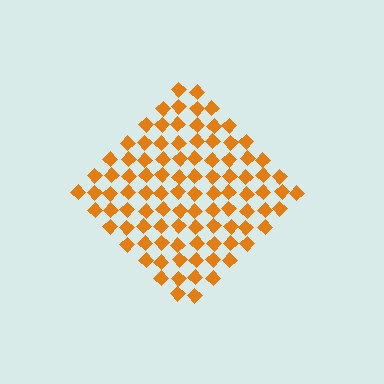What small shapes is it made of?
It is made of small diamonds.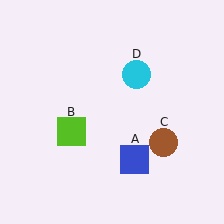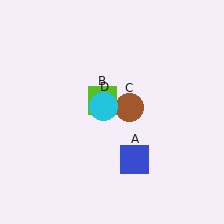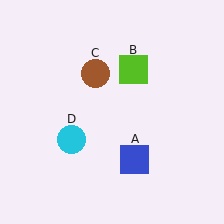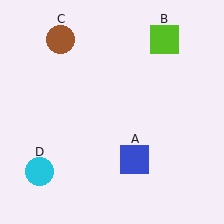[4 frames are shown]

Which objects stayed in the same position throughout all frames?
Blue square (object A) remained stationary.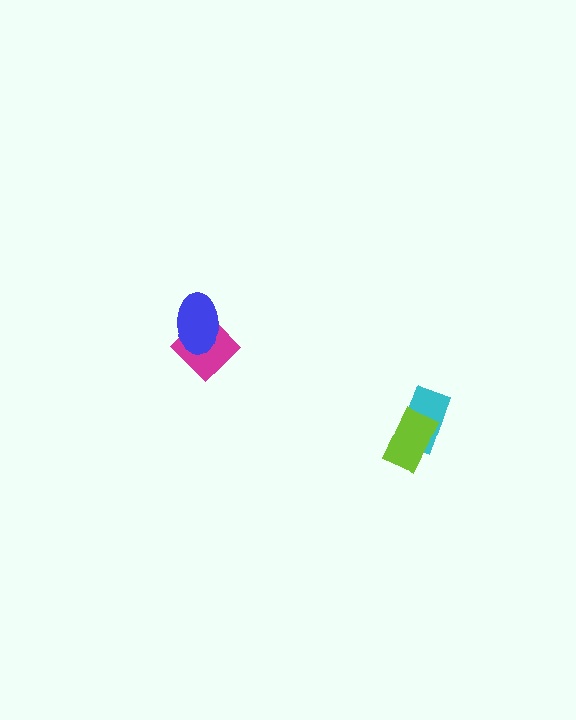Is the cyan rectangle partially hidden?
Yes, it is partially covered by another shape.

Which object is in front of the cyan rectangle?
The lime rectangle is in front of the cyan rectangle.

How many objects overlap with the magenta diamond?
1 object overlaps with the magenta diamond.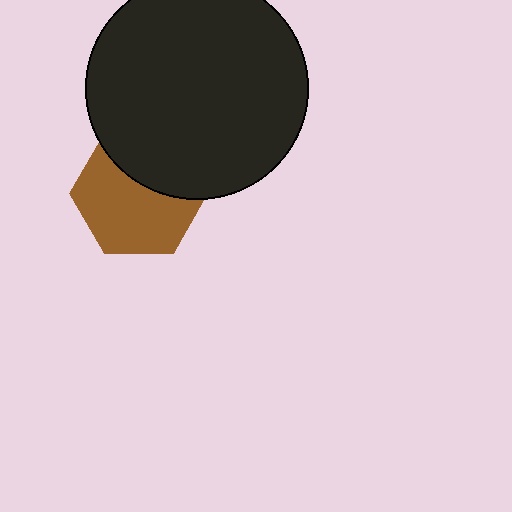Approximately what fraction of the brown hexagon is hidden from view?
Roughly 36% of the brown hexagon is hidden behind the black circle.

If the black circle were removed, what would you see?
You would see the complete brown hexagon.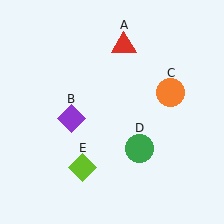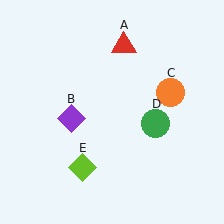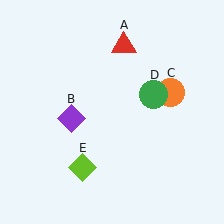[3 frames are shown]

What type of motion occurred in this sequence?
The green circle (object D) rotated counterclockwise around the center of the scene.